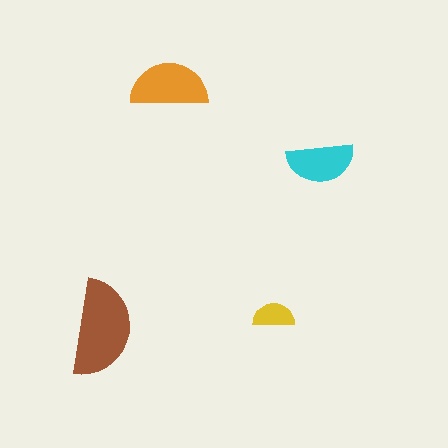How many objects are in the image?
There are 4 objects in the image.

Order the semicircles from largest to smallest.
the brown one, the orange one, the cyan one, the yellow one.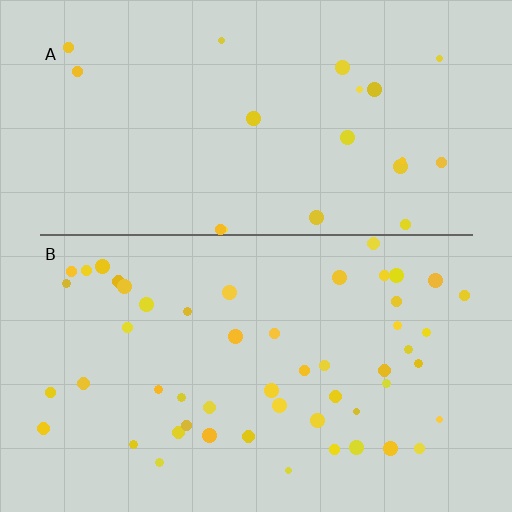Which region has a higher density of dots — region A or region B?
B (the bottom).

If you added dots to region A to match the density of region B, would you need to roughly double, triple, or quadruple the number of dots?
Approximately triple.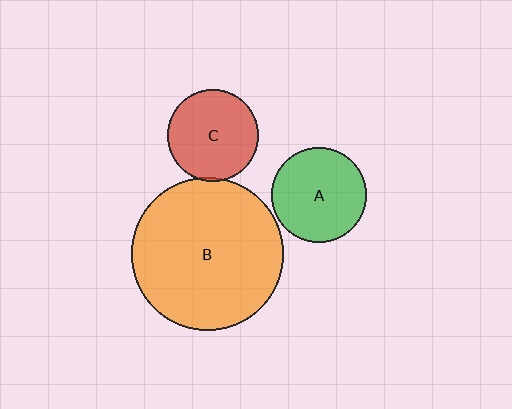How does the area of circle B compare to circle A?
Approximately 2.5 times.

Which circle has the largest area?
Circle B (orange).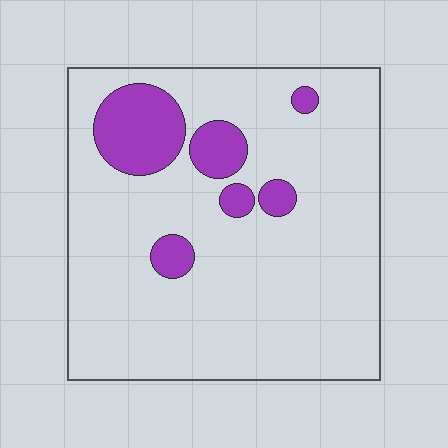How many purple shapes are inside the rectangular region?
6.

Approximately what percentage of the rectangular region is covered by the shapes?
Approximately 15%.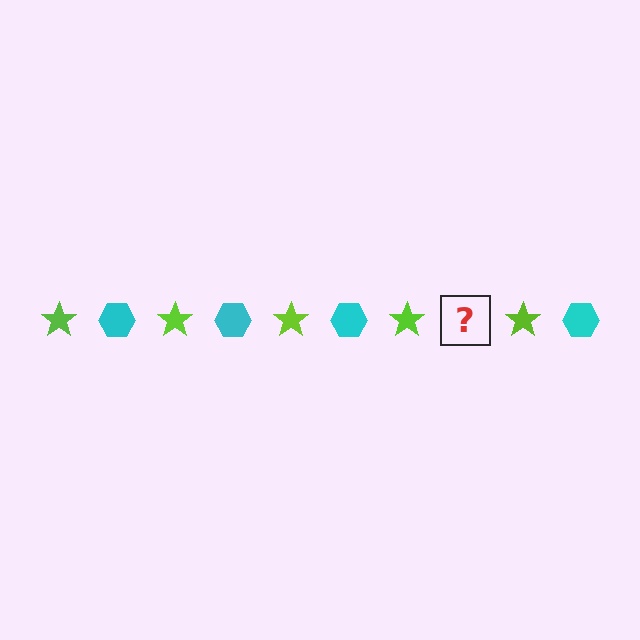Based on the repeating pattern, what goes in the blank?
The blank should be a cyan hexagon.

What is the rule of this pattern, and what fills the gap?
The rule is that the pattern alternates between lime star and cyan hexagon. The gap should be filled with a cyan hexagon.